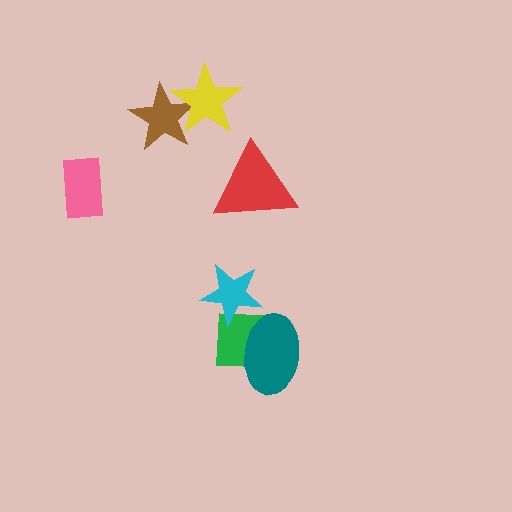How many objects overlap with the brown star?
1 object overlaps with the brown star.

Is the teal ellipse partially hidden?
No, no other shape covers it.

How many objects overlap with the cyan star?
1 object overlaps with the cyan star.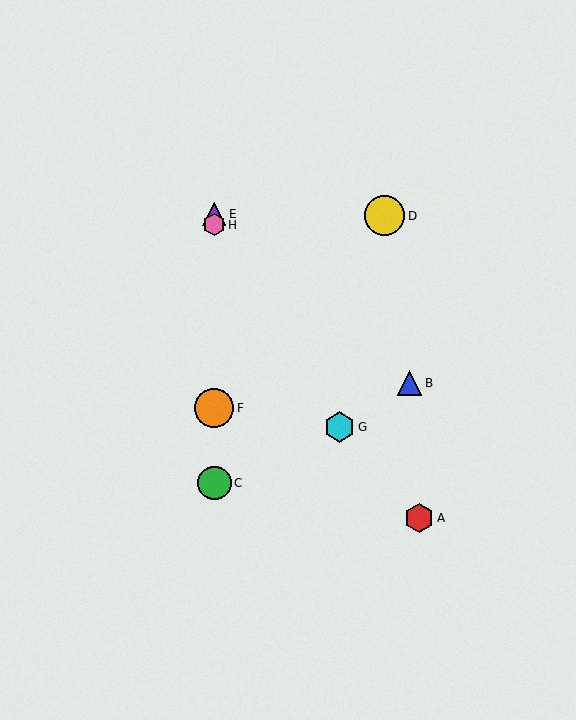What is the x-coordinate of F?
Object F is at x≈214.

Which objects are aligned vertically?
Objects C, E, F, H are aligned vertically.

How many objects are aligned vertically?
4 objects (C, E, F, H) are aligned vertically.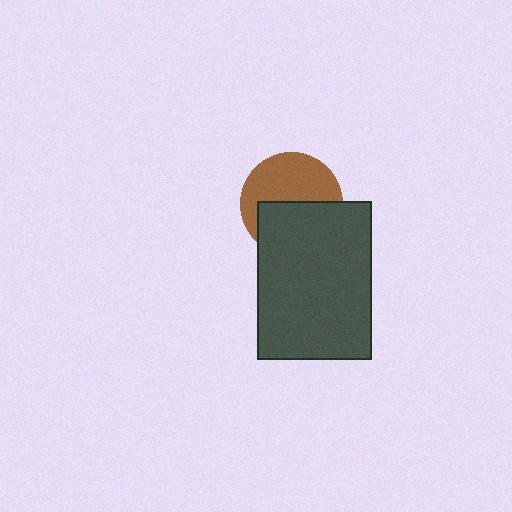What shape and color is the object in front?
The object in front is a dark gray rectangle.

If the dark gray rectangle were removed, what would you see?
You would see the complete brown circle.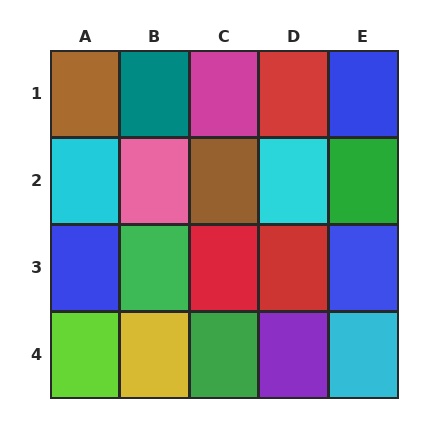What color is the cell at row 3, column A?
Blue.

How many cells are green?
3 cells are green.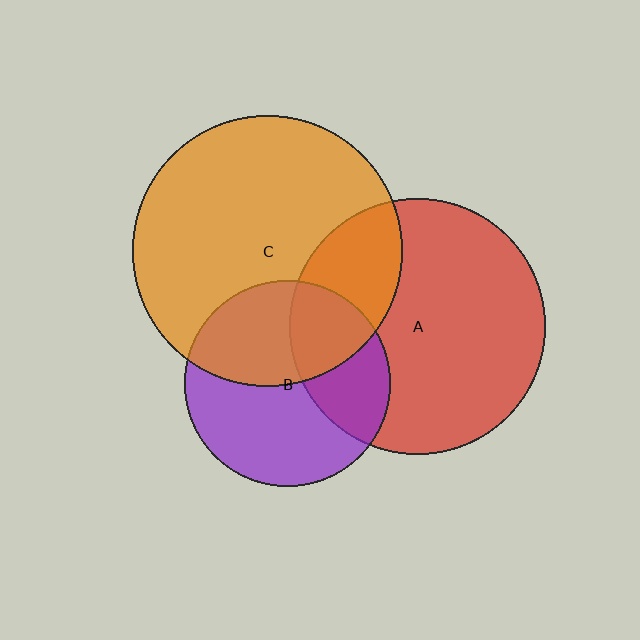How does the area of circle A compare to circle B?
Approximately 1.5 times.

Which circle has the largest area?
Circle C (orange).